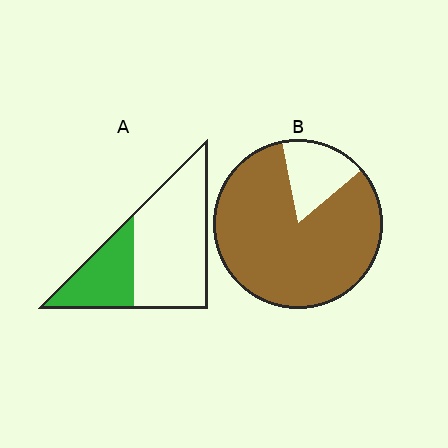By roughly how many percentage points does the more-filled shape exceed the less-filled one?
By roughly 50 percentage points (B over A).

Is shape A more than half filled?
No.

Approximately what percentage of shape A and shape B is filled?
A is approximately 30% and B is approximately 85%.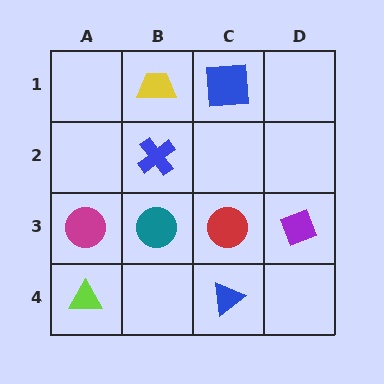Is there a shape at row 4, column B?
No, that cell is empty.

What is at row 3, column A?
A magenta circle.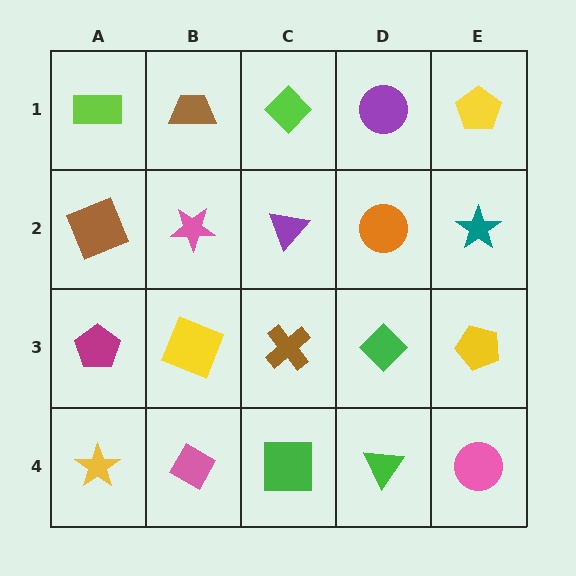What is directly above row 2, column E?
A yellow pentagon.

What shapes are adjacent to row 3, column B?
A pink star (row 2, column B), a pink diamond (row 4, column B), a magenta pentagon (row 3, column A), a brown cross (row 3, column C).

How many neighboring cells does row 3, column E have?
3.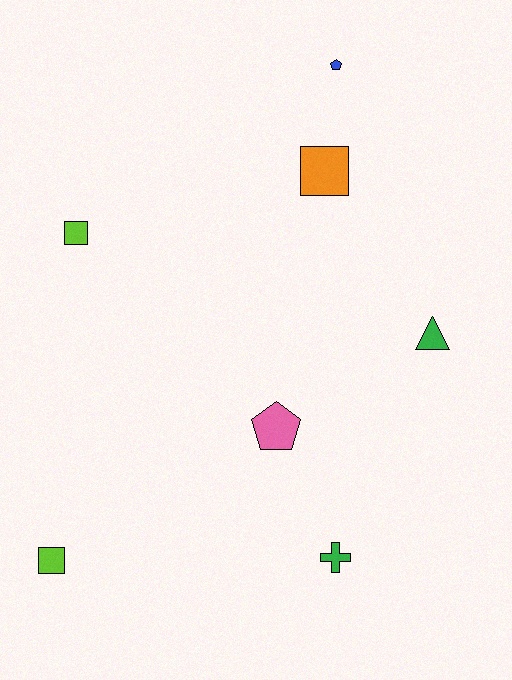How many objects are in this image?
There are 7 objects.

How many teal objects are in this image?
There are no teal objects.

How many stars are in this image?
There are no stars.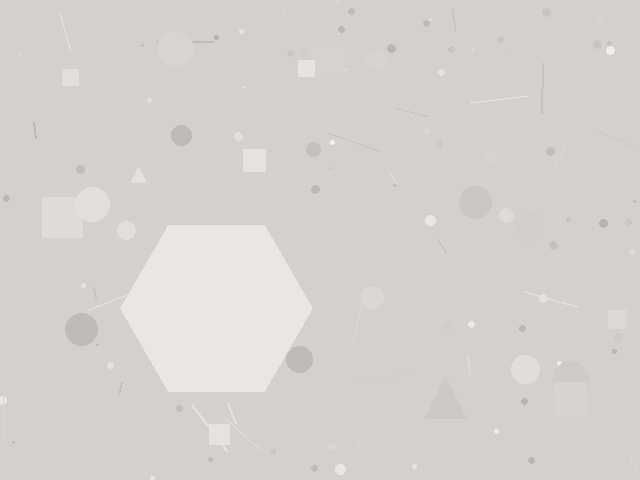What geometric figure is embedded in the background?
A hexagon is embedded in the background.